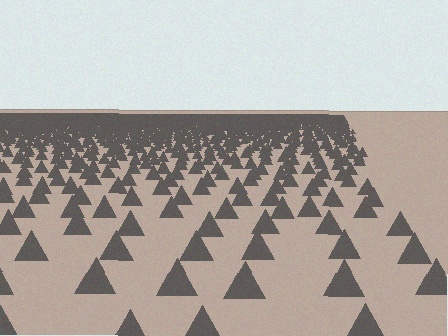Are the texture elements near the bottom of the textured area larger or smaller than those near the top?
Larger. Near the bottom, elements are closer to the viewer and appear at a bigger on-screen size.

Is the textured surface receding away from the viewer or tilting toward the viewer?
The surface is receding away from the viewer. Texture elements get smaller and denser toward the top.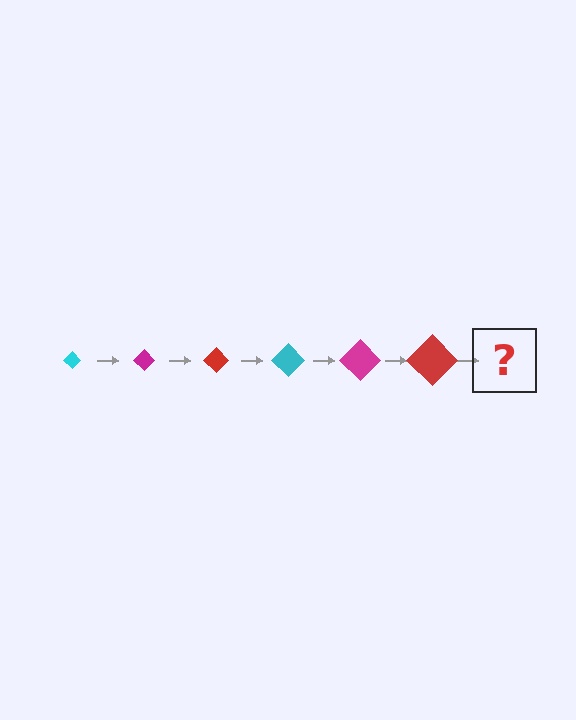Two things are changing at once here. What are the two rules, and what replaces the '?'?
The two rules are that the diamond grows larger each step and the color cycles through cyan, magenta, and red. The '?' should be a cyan diamond, larger than the previous one.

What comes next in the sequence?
The next element should be a cyan diamond, larger than the previous one.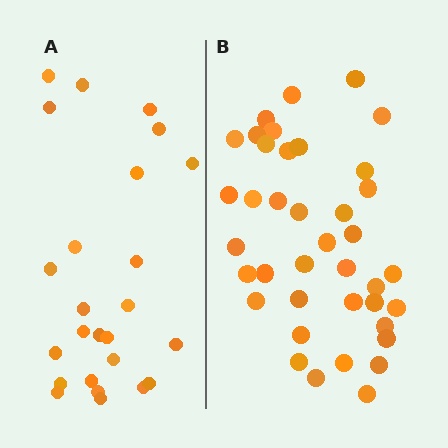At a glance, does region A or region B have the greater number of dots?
Region B (the right region) has more dots.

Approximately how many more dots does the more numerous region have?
Region B has approximately 15 more dots than region A.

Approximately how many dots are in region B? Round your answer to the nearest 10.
About 40 dots. (The exact count is 39, which rounds to 40.)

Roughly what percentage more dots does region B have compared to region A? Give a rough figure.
About 55% more.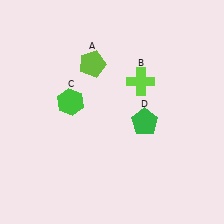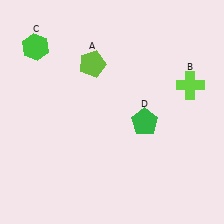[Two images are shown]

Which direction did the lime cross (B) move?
The lime cross (B) moved right.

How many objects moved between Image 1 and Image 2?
2 objects moved between the two images.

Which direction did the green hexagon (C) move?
The green hexagon (C) moved up.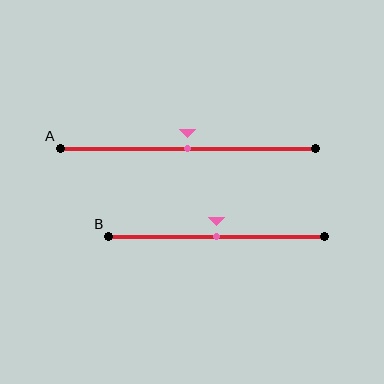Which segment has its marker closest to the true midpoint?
Segment A has its marker closest to the true midpoint.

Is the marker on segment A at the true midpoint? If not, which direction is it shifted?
Yes, the marker on segment A is at the true midpoint.